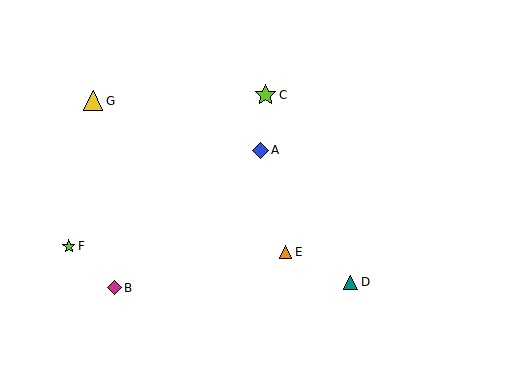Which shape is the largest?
The lime star (labeled C) is the largest.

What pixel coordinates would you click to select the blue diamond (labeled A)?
Click at (260, 150) to select the blue diamond A.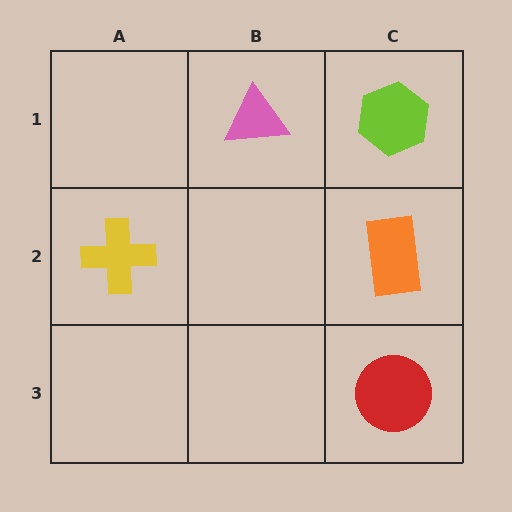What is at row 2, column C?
An orange rectangle.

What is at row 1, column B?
A pink triangle.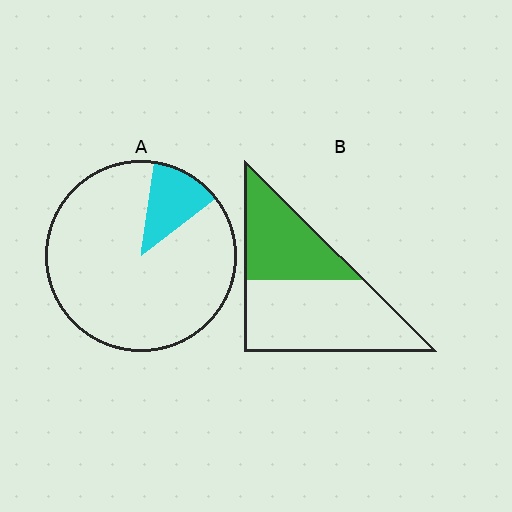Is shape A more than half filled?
No.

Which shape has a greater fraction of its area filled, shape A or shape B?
Shape B.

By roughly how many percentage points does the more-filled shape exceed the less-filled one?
By roughly 25 percentage points (B over A).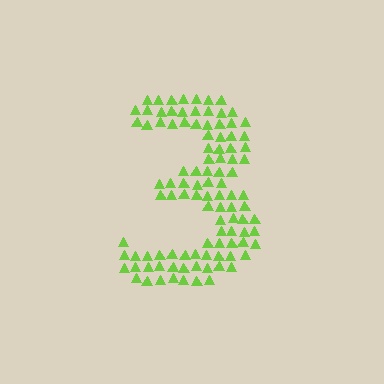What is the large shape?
The large shape is the digit 3.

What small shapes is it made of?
It is made of small triangles.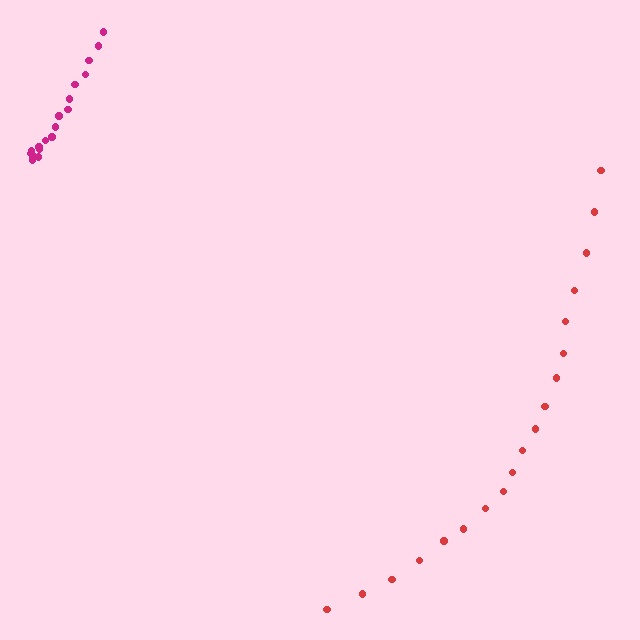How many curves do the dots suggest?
There are 2 distinct paths.